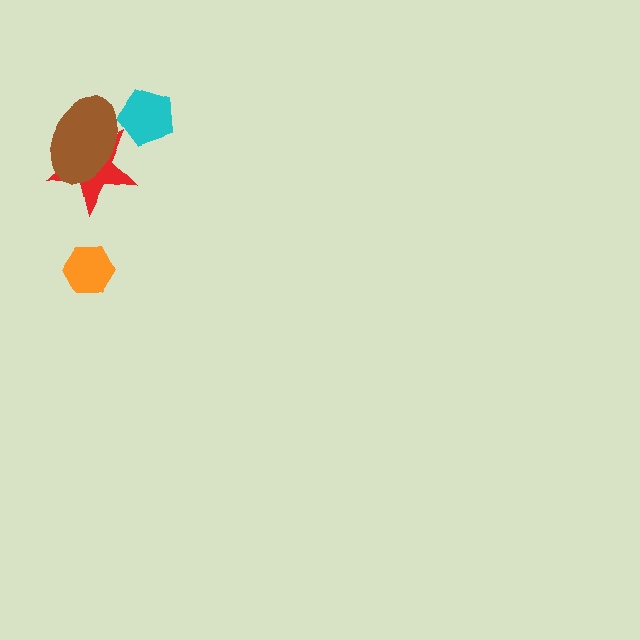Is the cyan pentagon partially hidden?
Yes, it is partially covered by another shape.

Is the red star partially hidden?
Yes, it is partially covered by another shape.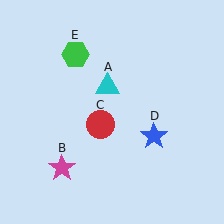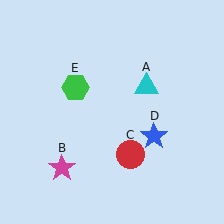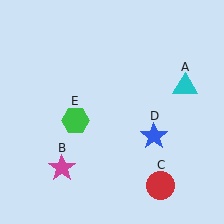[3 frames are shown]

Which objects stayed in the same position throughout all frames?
Magenta star (object B) and blue star (object D) remained stationary.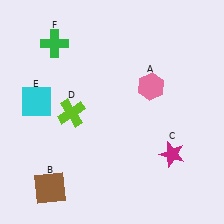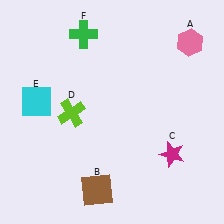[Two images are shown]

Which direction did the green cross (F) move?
The green cross (F) moved right.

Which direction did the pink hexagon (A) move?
The pink hexagon (A) moved up.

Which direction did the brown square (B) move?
The brown square (B) moved right.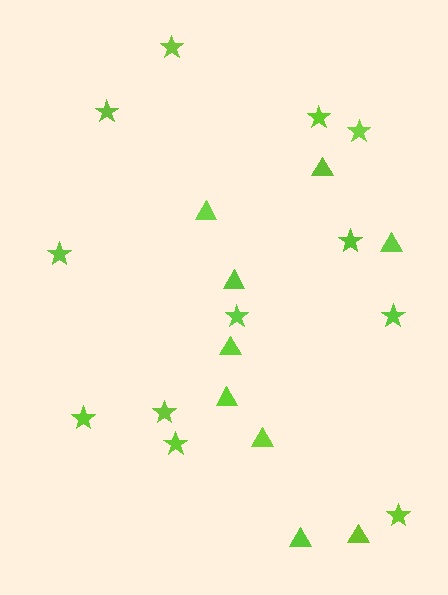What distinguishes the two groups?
There are 2 groups: one group of stars (12) and one group of triangles (9).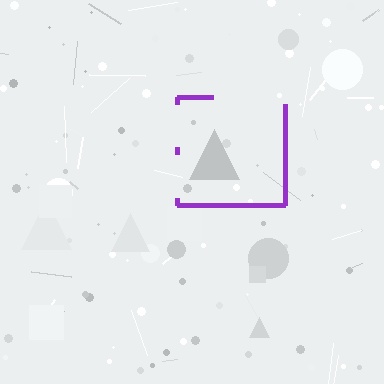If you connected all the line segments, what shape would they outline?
They would outline a square.